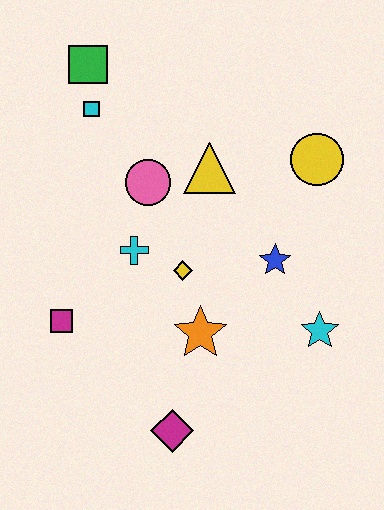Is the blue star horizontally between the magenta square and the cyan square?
No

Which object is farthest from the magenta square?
The yellow circle is farthest from the magenta square.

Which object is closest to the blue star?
The cyan star is closest to the blue star.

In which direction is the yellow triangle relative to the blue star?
The yellow triangle is above the blue star.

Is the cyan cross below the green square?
Yes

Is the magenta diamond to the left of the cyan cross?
No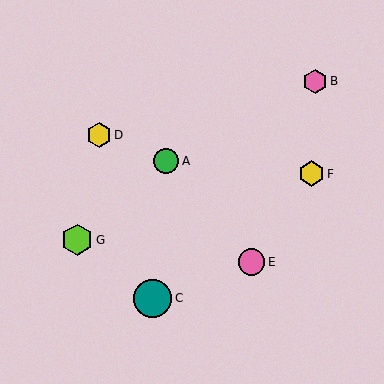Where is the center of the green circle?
The center of the green circle is at (166, 161).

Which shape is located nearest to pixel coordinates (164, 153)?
The green circle (labeled A) at (166, 161) is nearest to that location.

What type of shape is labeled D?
Shape D is a yellow hexagon.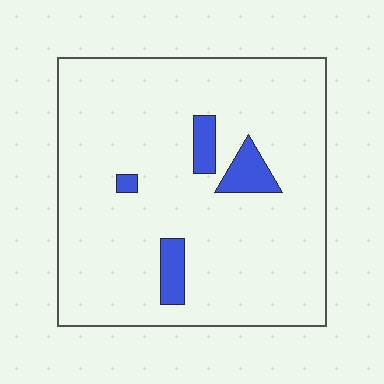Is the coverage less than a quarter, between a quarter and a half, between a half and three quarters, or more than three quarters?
Less than a quarter.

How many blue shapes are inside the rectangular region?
4.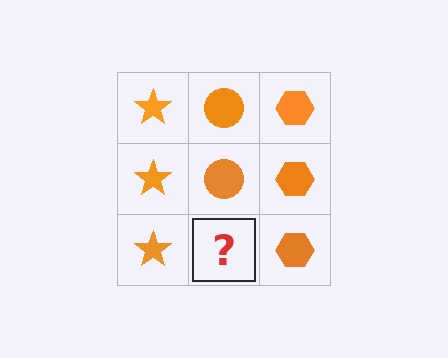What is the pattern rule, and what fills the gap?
The rule is that each column has a consistent shape. The gap should be filled with an orange circle.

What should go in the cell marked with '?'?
The missing cell should contain an orange circle.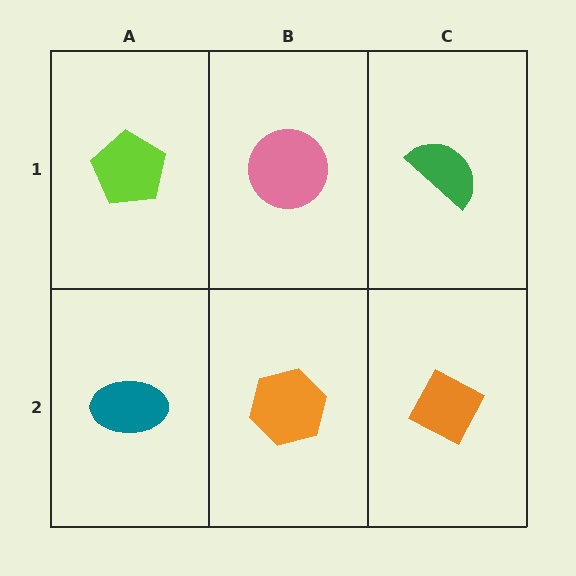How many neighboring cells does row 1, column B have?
3.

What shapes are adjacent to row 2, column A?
A lime pentagon (row 1, column A), an orange hexagon (row 2, column B).